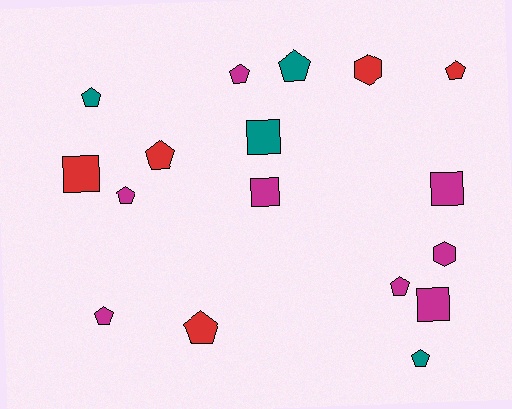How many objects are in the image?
There are 17 objects.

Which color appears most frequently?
Magenta, with 8 objects.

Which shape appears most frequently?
Pentagon, with 10 objects.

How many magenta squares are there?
There are 3 magenta squares.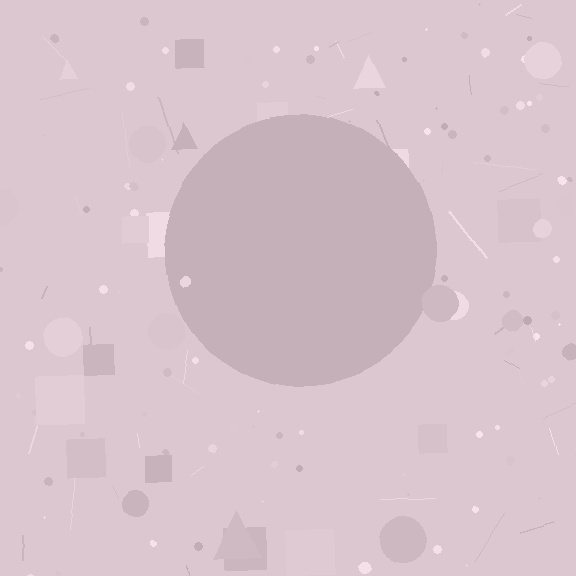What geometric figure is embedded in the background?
A circle is embedded in the background.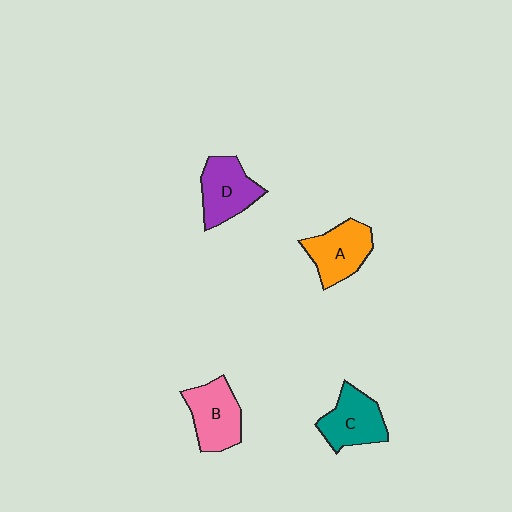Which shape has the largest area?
Shape B (pink).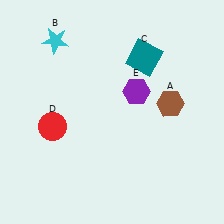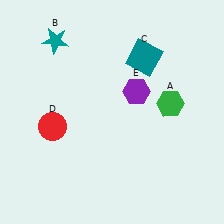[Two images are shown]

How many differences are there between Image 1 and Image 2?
There are 2 differences between the two images.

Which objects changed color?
A changed from brown to green. B changed from cyan to teal.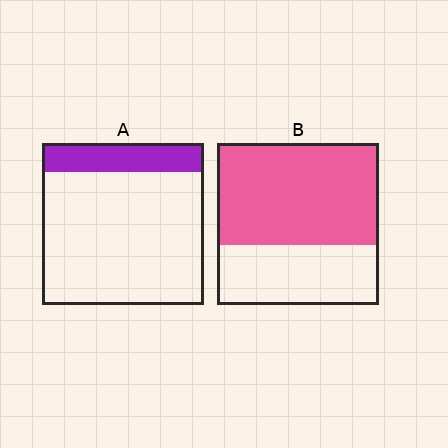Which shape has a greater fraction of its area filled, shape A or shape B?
Shape B.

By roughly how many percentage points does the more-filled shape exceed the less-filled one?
By roughly 45 percentage points (B over A).